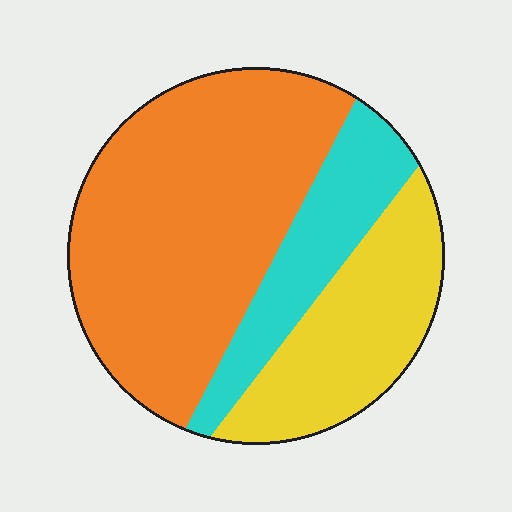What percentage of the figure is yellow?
Yellow covers 26% of the figure.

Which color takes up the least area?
Cyan, at roughly 20%.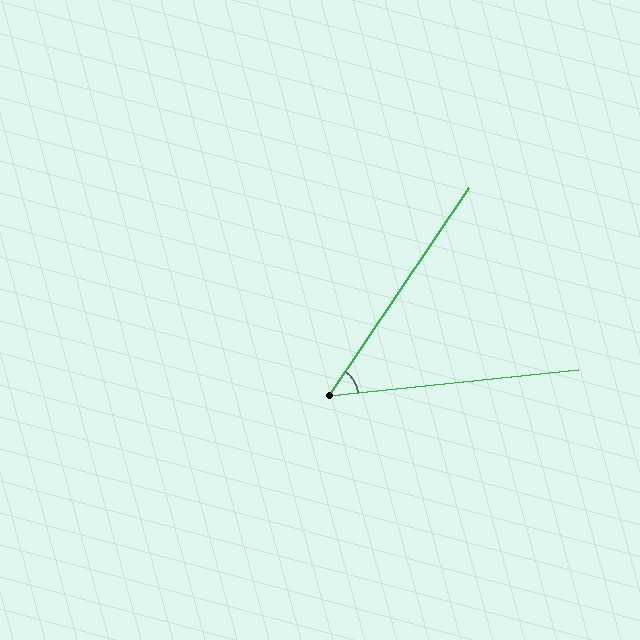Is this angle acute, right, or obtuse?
It is acute.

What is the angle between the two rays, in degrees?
Approximately 50 degrees.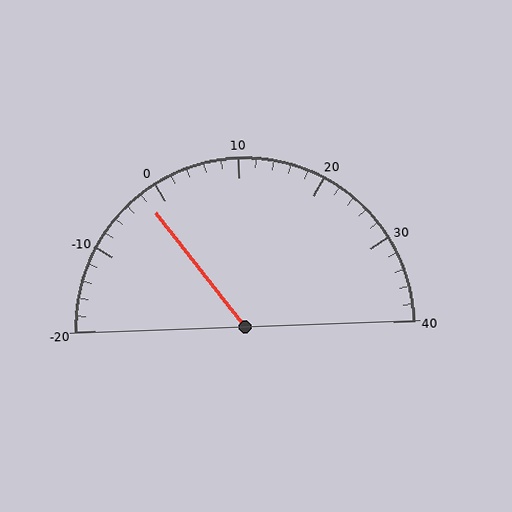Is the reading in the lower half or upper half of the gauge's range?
The reading is in the lower half of the range (-20 to 40).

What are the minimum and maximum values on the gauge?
The gauge ranges from -20 to 40.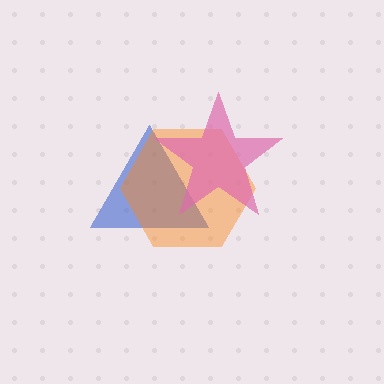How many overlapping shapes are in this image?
There are 3 overlapping shapes in the image.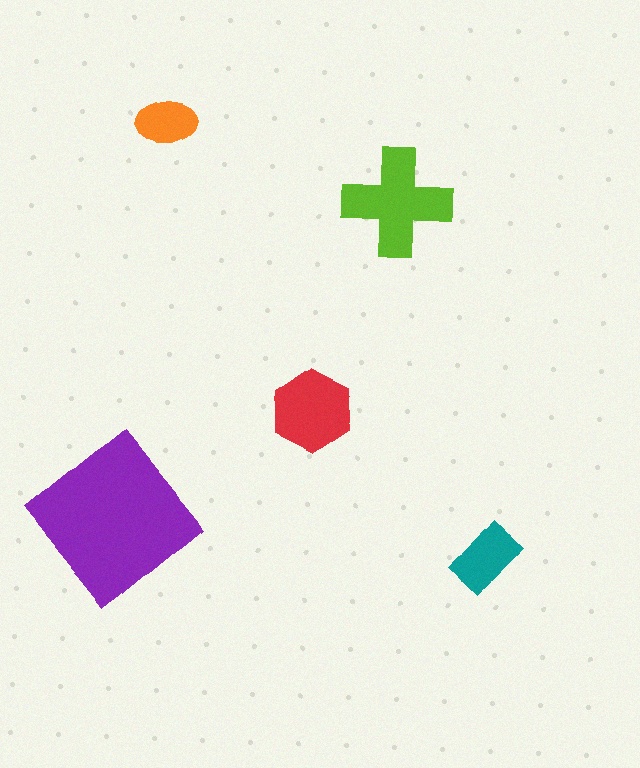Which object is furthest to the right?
The teal rectangle is rightmost.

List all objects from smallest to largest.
The orange ellipse, the teal rectangle, the red hexagon, the lime cross, the purple diamond.